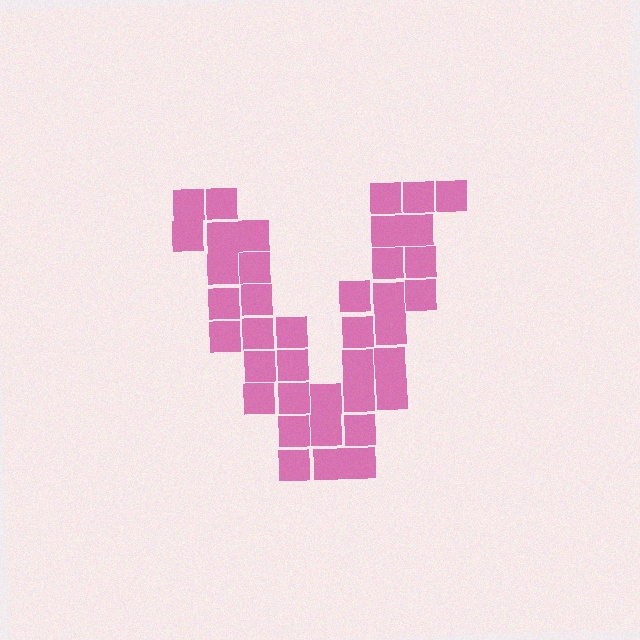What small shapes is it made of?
It is made of small squares.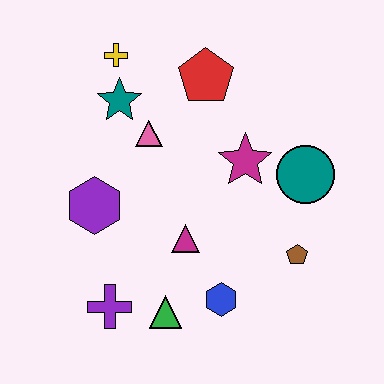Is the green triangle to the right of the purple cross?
Yes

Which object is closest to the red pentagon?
The pink triangle is closest to the red pentagon.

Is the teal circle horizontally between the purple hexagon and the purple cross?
No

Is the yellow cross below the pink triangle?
No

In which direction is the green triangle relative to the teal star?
The green triangle is below the teal star.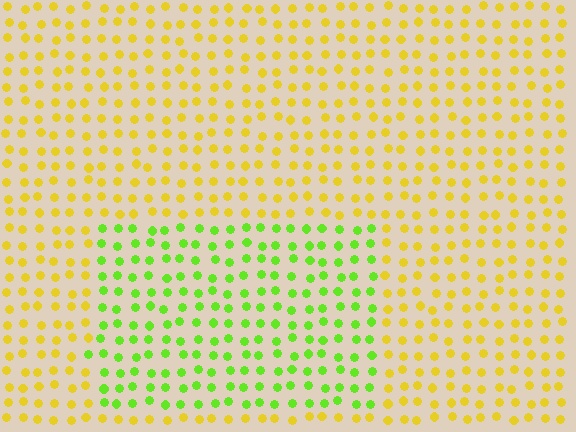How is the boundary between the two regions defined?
The boundary is defined purely by a slight shift in hue (about 49 degrees). Spacing, size, and orientation are identical on both sides.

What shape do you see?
I see a rectangle.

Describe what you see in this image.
The image is filled with small yellow elements in a uniform arrangement. A rectangle-shaped region is visible where the elements are tinted to a slightly different hue, forming a subtle color boundary.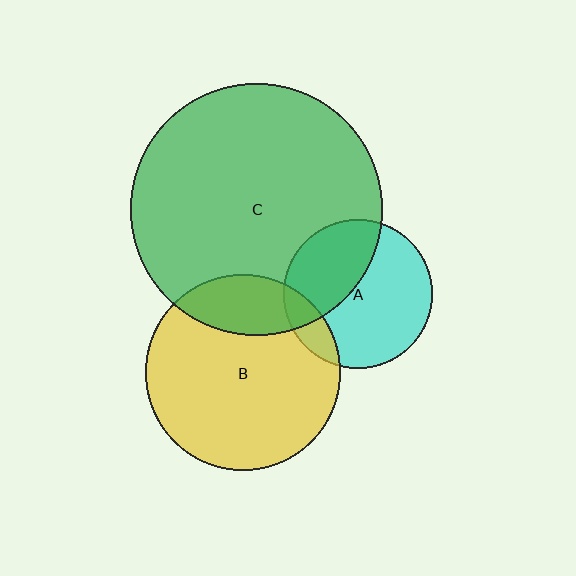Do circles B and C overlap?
Yes.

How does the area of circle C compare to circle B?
Approximately 1.7 times.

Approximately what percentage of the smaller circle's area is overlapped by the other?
Approximately 20%.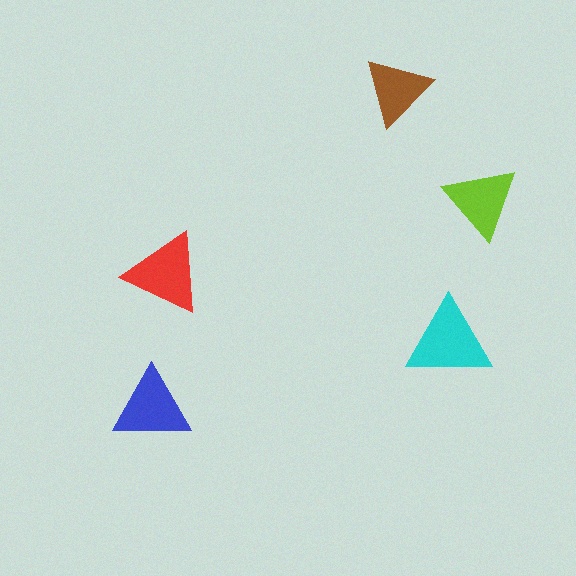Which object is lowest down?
The blue triangle is bottommost.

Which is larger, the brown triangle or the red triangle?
The red one.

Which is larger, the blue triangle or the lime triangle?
The blue one.